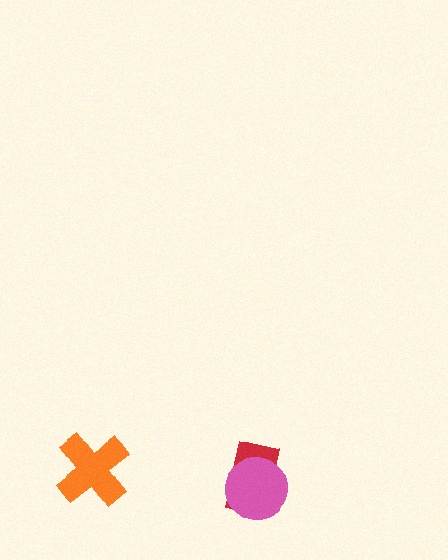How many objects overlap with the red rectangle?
1 object overlaps with the red rectangle.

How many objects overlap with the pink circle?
1 object overlaps with the pink circle.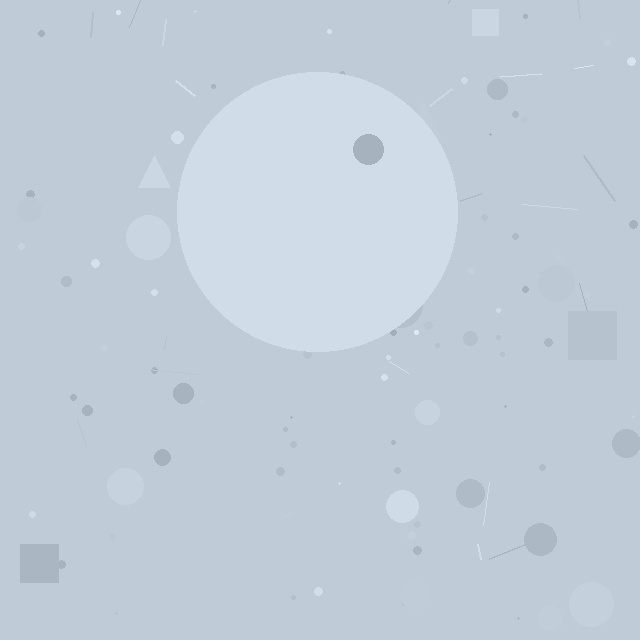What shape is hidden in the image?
A circle is hidden in the image.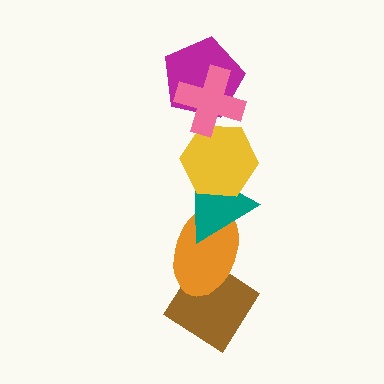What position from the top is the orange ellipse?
The orange ellipse is 5th from the top.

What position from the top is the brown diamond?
The brown diamond is 6th from the top.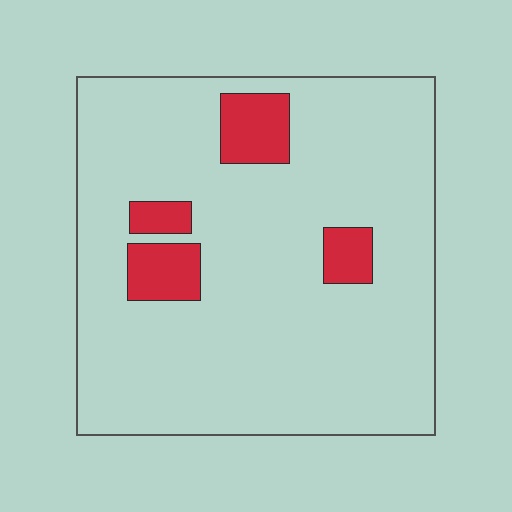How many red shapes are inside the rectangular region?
4.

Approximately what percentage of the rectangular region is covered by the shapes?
Approximately 10%.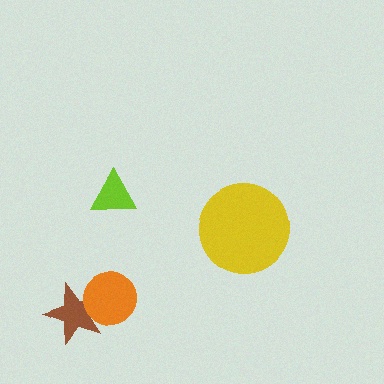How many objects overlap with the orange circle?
1 object overlaps with the orange circle.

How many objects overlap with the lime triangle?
0 objects overlap with the lime triangle.